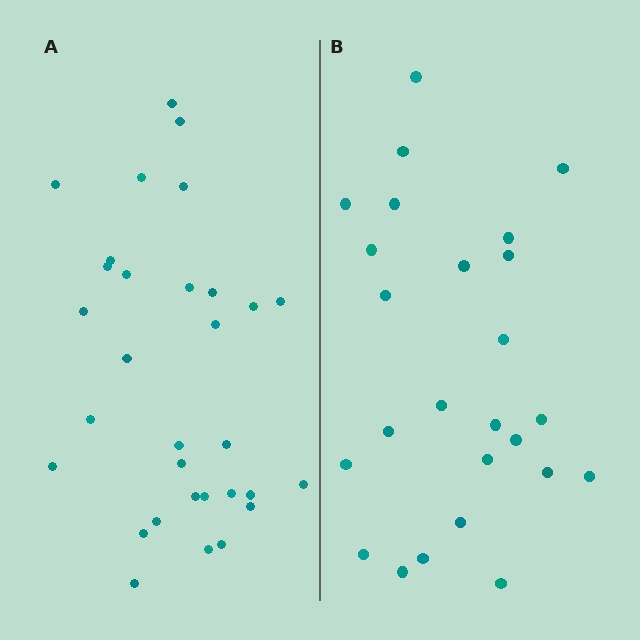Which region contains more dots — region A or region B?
Region A (the left region) has more dots.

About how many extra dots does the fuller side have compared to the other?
Region A has about 6 more dots than region B.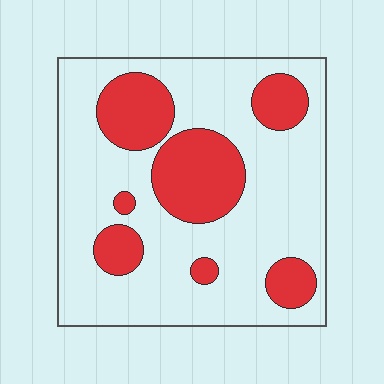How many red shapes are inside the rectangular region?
7.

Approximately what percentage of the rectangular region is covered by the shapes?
Approximately 25%.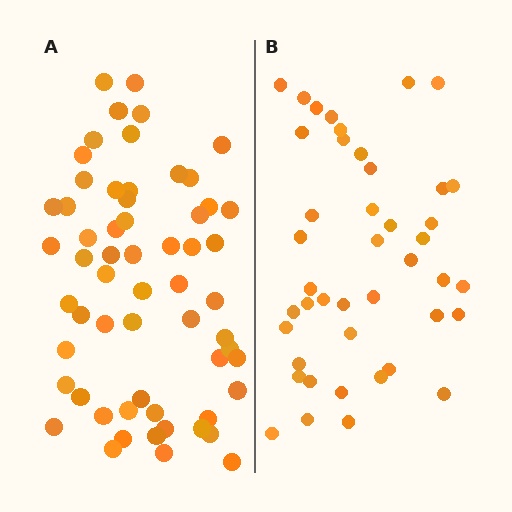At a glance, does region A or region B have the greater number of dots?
Region A (the left region) has more dots.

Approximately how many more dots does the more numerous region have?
Region A has approximately 15 more dots than region B.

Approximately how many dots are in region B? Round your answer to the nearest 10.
About 40 dots. (The exact count is 43, which rounds to 40.)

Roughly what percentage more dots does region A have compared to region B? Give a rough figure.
About 40% more.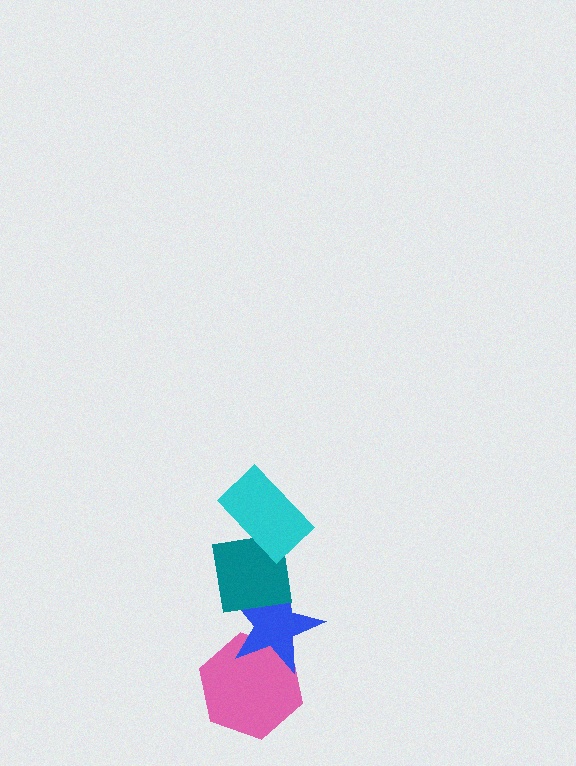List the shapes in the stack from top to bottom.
From top to bottom: the cyan rectangle, the teal square, the blue star, the pink hexagon.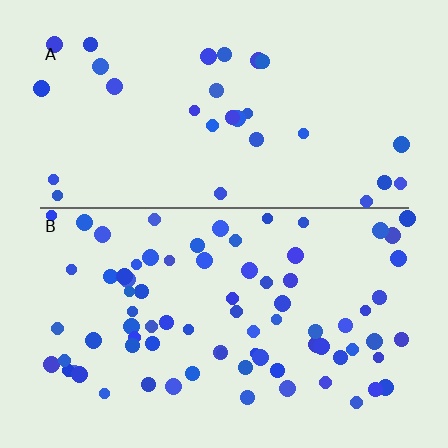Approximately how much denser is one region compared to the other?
Approximately 2.6× — region B over region A.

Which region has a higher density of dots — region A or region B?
B (the bottom).